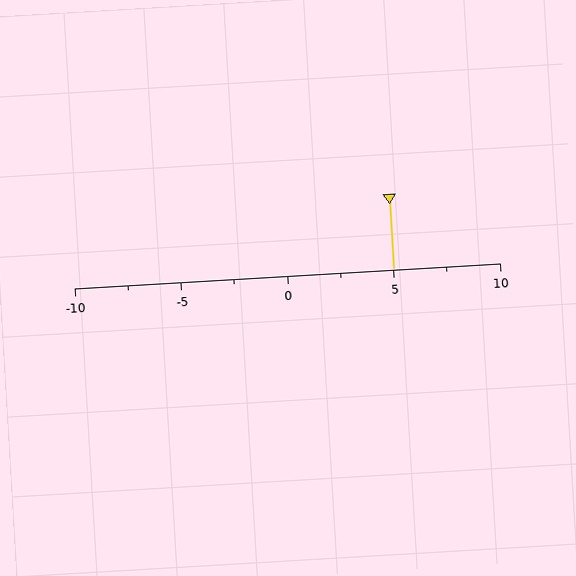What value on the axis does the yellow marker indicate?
The marker indicates approximately 5.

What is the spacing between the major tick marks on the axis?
The major ticks are spaced 5 apart.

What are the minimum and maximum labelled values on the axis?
The axis runs from -10 to 10.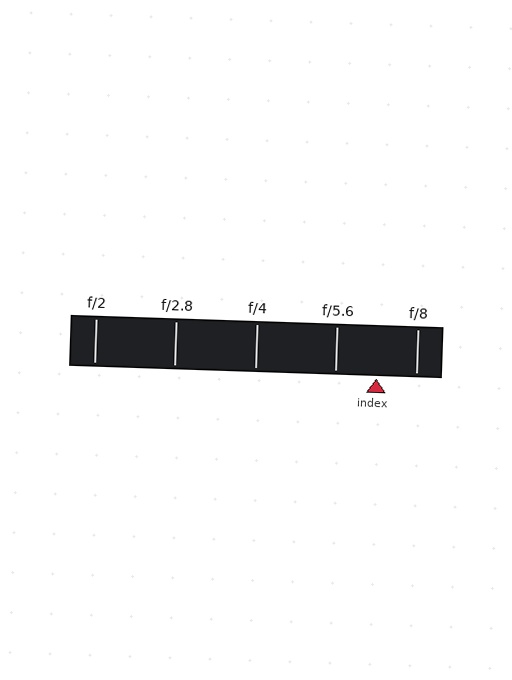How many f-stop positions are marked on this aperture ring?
There are 5 f-stop positions marked.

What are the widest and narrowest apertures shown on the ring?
The widest aperture shown is f/2 and the narrowest is f/8.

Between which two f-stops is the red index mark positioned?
The index mark is between f/5.6 and f/8.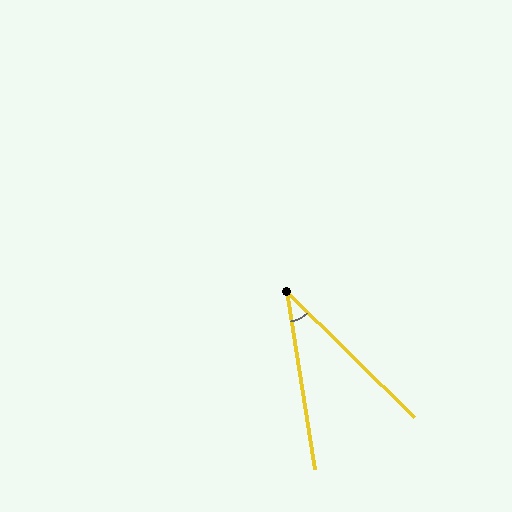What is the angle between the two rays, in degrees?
Approximately 37 degrees.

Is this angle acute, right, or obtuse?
It is acute.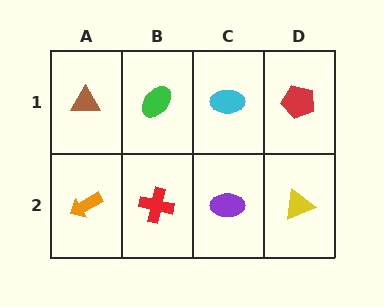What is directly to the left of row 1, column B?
A brown triangle.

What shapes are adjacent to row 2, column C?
A cyan ellipse (row 1, column C), a red cross (row 2, column B), a yellow triangle (row 2, column D).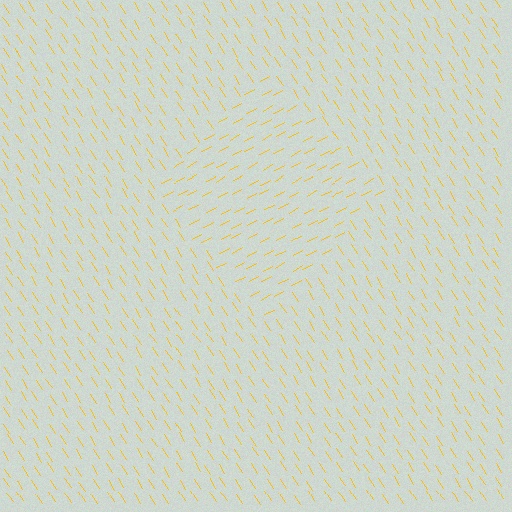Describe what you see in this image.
The image is filled with small yellow line segments. A diamond region in the image has lines oriented differently from the surrounding lines, creating a visible texture boundary.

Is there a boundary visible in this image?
Yes, there is a texture boundary formed by a change in line orientation.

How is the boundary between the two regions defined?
The boundary is defined purely by a change in line orientation (approximately 86 degrees difference). All lines are the same color and thickness.